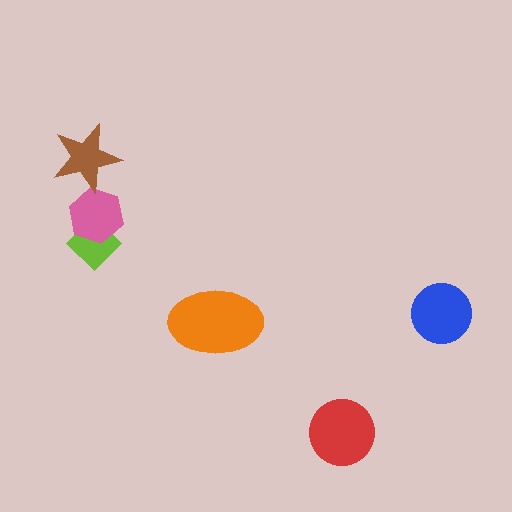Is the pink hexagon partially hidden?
Yes, it is partially covered by another shape.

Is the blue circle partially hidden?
No, no other shape covers it.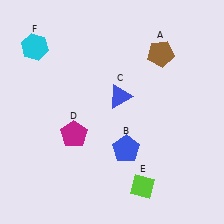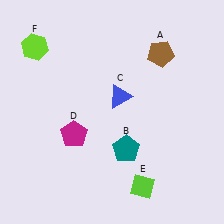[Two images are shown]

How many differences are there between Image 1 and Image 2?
There are 2 differences between the two images.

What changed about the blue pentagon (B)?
In Image 1, B is blue. In Image 2, it changed to teal.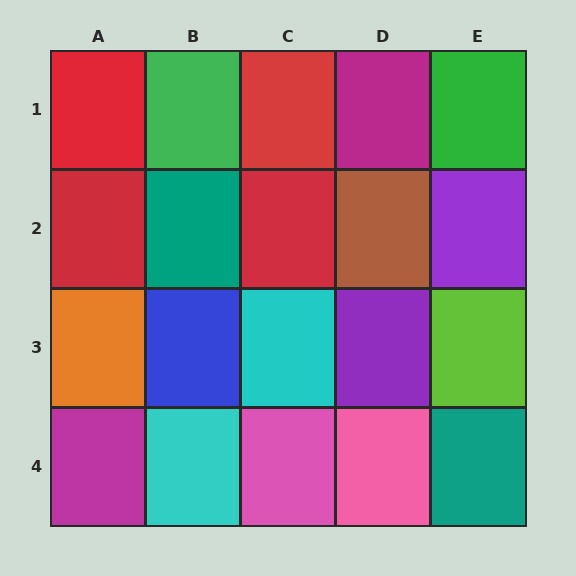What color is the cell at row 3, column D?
Purple.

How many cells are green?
2 cells are green.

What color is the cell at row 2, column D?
Brown.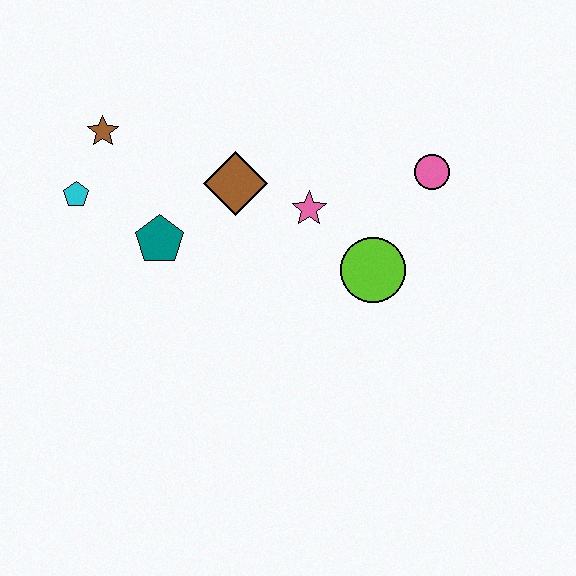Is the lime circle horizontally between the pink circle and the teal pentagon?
Yes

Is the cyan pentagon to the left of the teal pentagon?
Yes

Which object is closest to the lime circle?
The pink star is closest to the lime circle.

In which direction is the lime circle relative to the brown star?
The lime circle is to the right of the brown star.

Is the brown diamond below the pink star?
No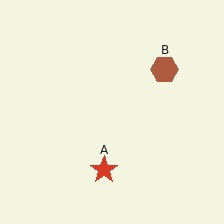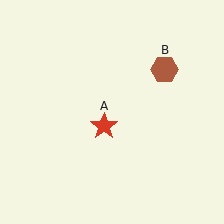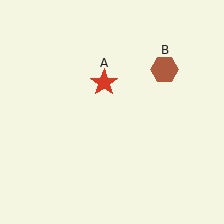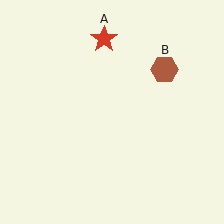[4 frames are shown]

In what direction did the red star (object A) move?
The red star (object A) moved up.